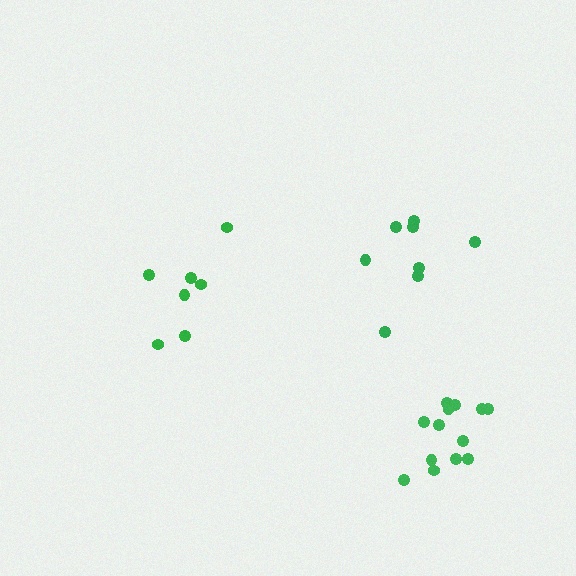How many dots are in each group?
Group 1: 7 dots, Group 2: 13 dots, Group 3: 8 dots (28 total).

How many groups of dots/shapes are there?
There are 3 groups.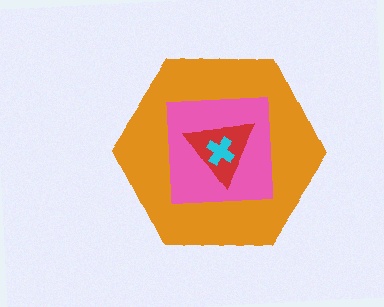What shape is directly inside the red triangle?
The cyan cross.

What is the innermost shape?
The cyan cross.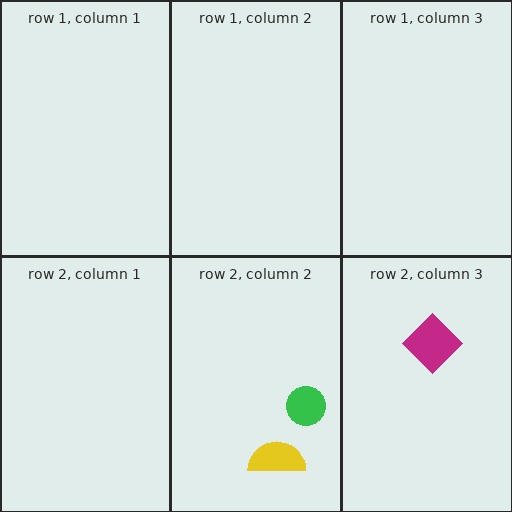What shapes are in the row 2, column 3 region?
The magenta diamond.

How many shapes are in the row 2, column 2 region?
2.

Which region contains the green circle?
The row 2, column 2 region.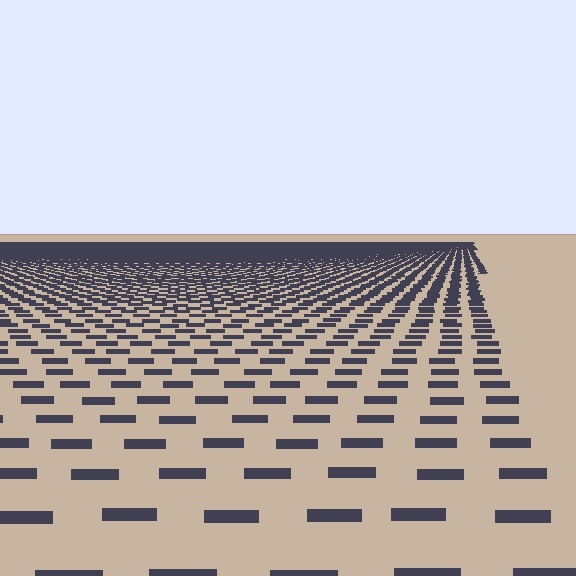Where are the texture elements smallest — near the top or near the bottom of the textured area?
Near the top.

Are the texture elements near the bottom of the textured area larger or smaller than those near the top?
Larger. Near the bottom, elements are closer to the viewer and appear at a bigger on-screen size.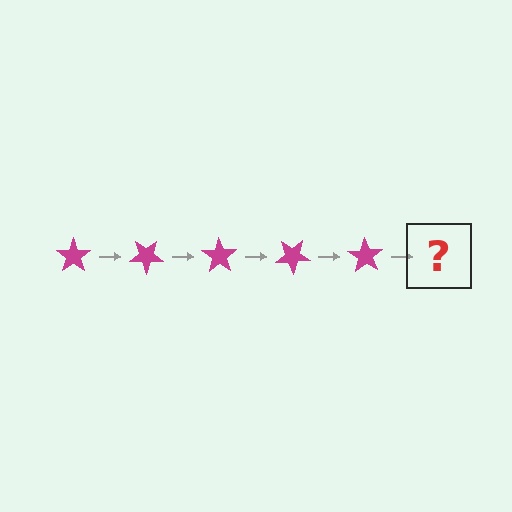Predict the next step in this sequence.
The next step is a magenta star rotated 175 degrees.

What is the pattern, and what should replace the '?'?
The pattern is that the star rotates 35 degrees each step. The '?' should be a magenta star rotated 175 degrees.